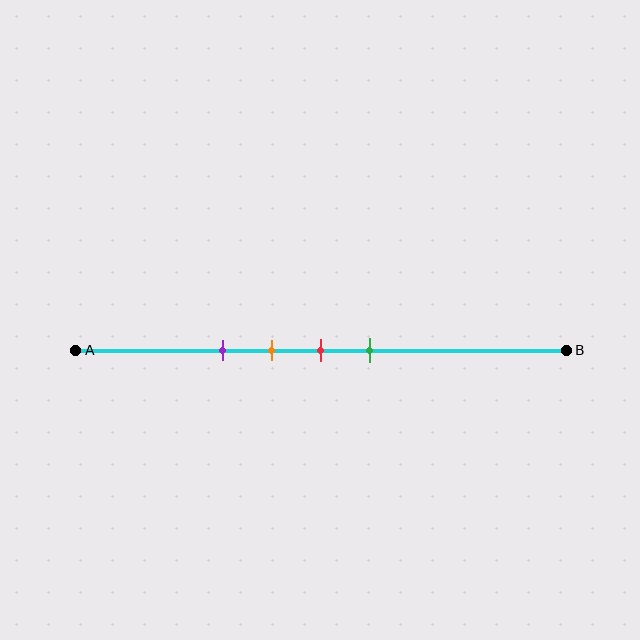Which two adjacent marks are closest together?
The orange and red marks are the closest adjacent pair.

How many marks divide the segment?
There are 4 marks dividing the segment.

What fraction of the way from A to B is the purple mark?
The purple mark is approximately 30% (0.3) of the way from A to B.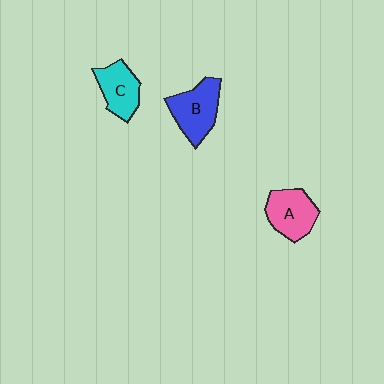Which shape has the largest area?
Shape B (blue).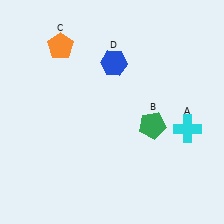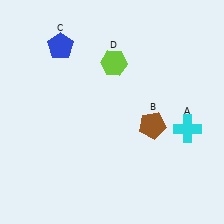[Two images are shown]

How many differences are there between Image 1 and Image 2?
There are 3 differences between the two images.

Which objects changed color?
B changed from green to brown. C changed from orange to blue. D changed from blue to lime.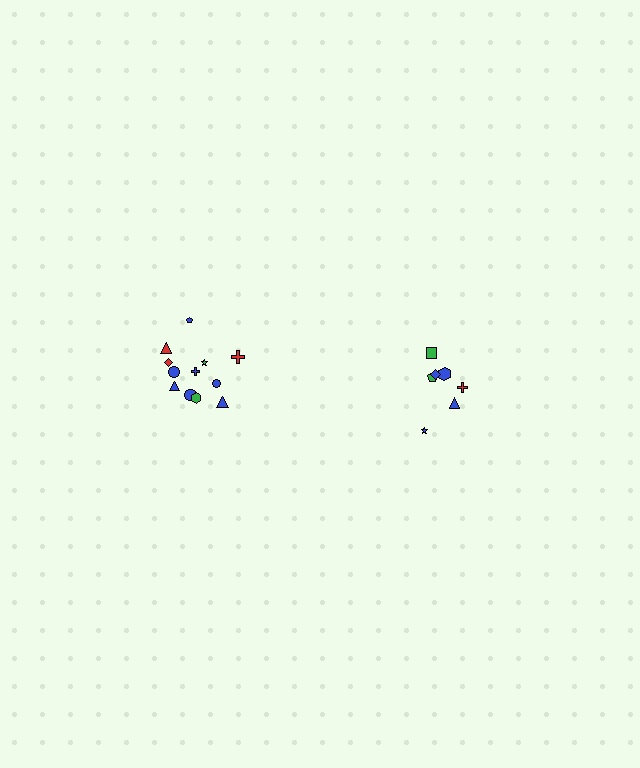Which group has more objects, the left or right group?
The left group.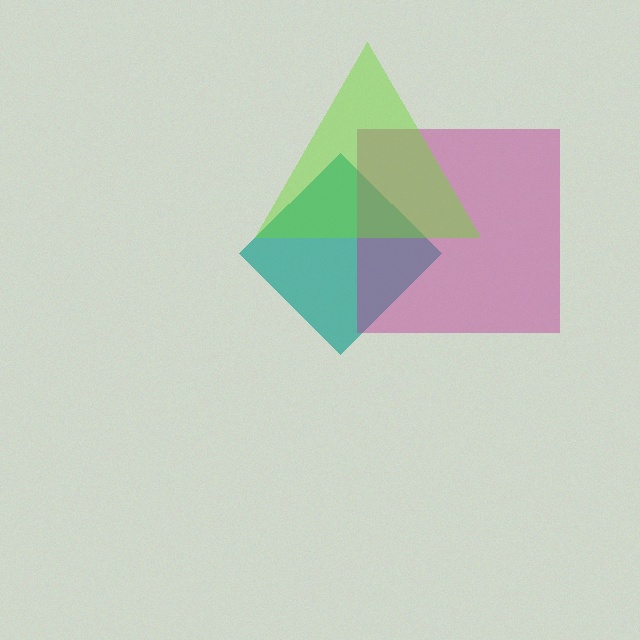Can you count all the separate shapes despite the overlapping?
Yes, there are 3 separate shapes.